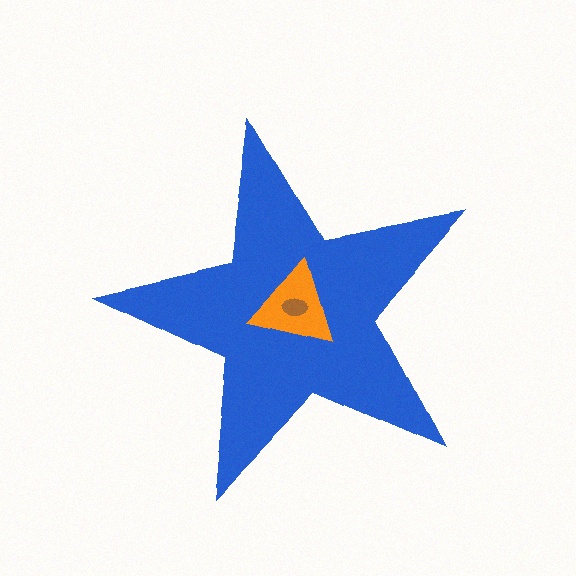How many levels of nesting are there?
3.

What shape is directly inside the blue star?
The orange triangle.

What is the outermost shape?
The blue star.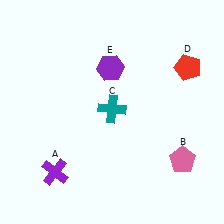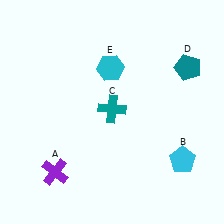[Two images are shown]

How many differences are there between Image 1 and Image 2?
There are 3 differences between the two images.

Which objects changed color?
B changed from pink to cyan. D changed from red to teal. E changed from purple to cyan.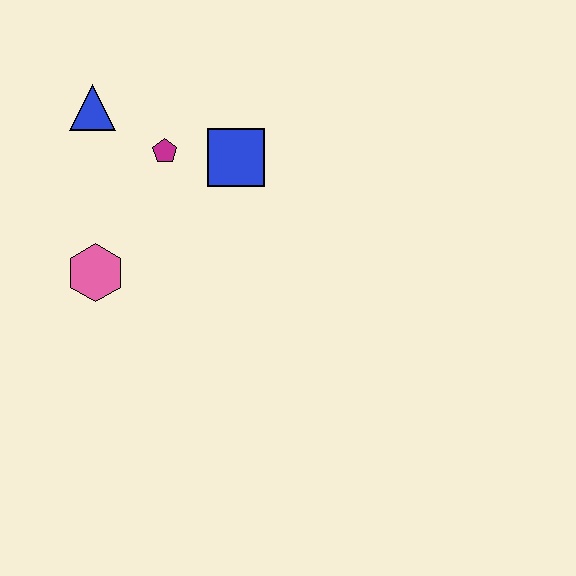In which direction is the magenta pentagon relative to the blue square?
The magenta pentagon is to the left of the blue square.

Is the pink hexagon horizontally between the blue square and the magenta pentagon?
No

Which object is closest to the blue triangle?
The magenta pentagon is closest to the blue triangle.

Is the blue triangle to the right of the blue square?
No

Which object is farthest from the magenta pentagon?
The pink hexagon is farthest from the magenta pentagon.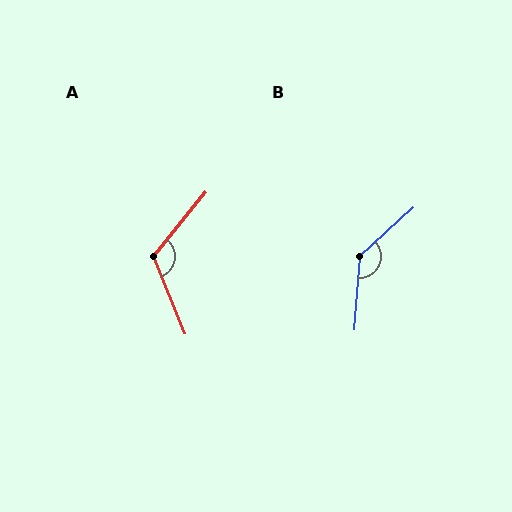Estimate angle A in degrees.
Approximately 119 degrees.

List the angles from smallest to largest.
A (119°), B (137°).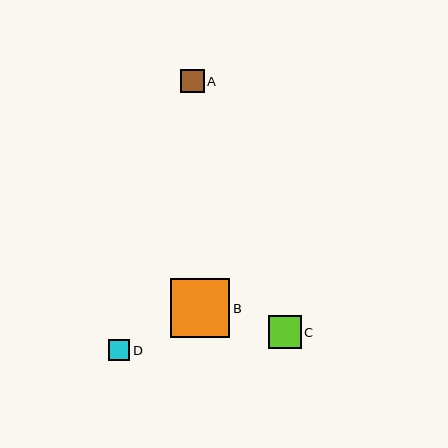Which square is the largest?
Square B is the largest with a size of approximately 59 pixels.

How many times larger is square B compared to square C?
Square B is approximately 1.8 times the size of square C.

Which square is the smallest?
Square D is the smallest with a size of approximately 21 pixels.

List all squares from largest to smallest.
From largest to smallest: B, C, A, D.